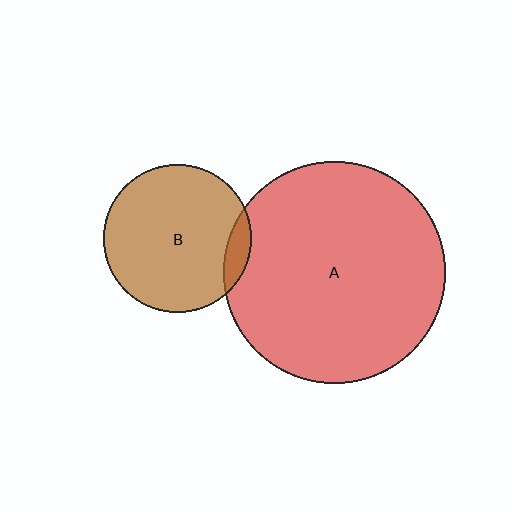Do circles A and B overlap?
Yes.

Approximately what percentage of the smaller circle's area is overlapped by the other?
Approximately 10%.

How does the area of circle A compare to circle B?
Approximately 2.3 times.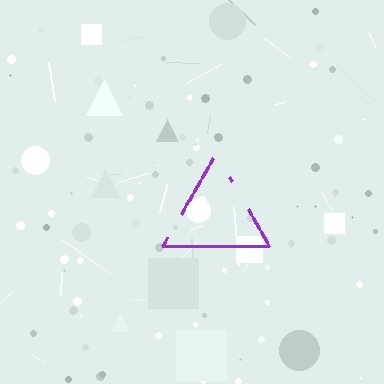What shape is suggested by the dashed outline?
The dashed outline suggests a triangle.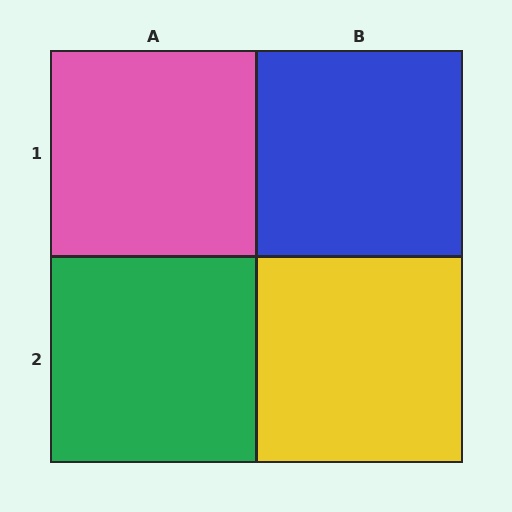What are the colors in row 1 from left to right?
Pink, blue.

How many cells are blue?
1 cell is blue.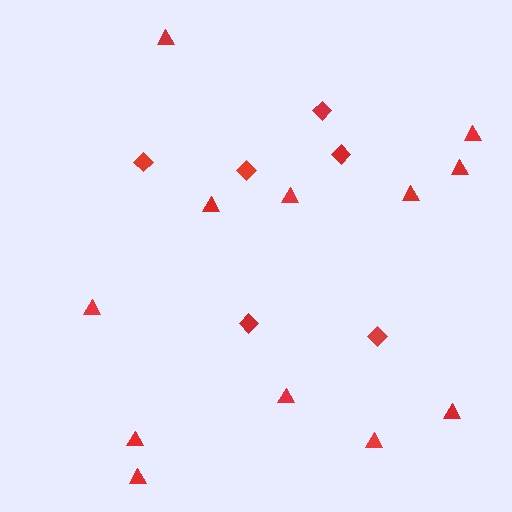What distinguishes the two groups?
There are 2 groups: one group of triangles (12) and one group of diamonds (6).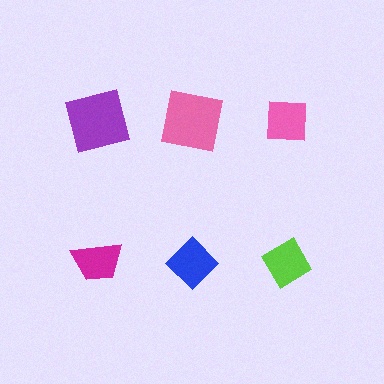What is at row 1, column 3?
A pink square.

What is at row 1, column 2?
A pink square.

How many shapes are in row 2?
3 shapes.